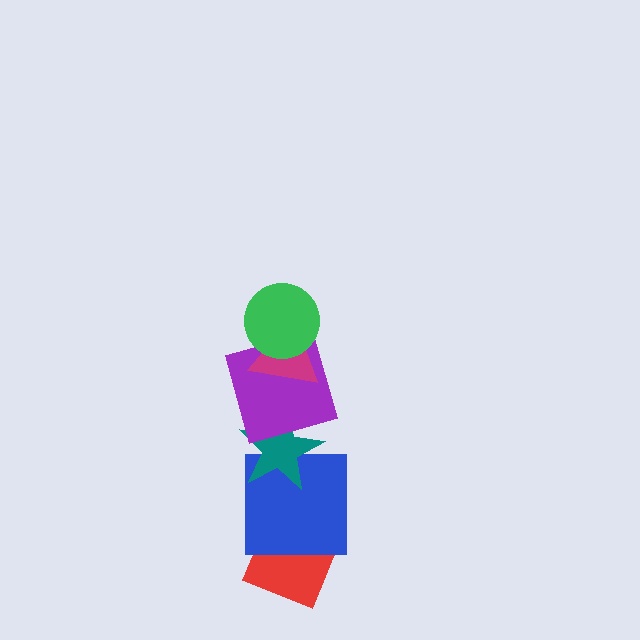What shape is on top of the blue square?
The teal star is on top of the blue square.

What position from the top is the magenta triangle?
The magenta triangle is 2nd from the top.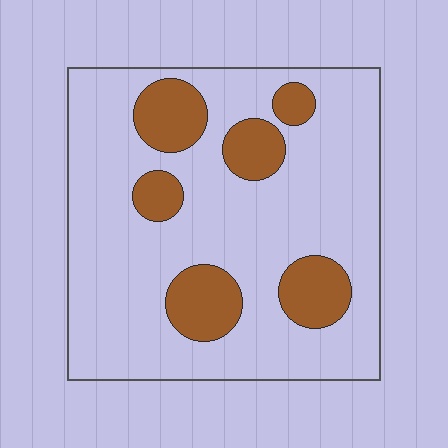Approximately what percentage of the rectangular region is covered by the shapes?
Approximately 20%.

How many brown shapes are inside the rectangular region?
6.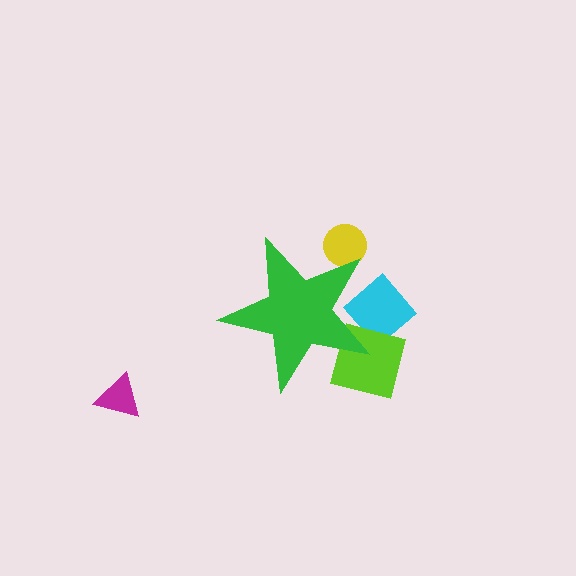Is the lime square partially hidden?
Yes, the lime square is partially hidden behind the green star.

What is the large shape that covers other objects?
A green star.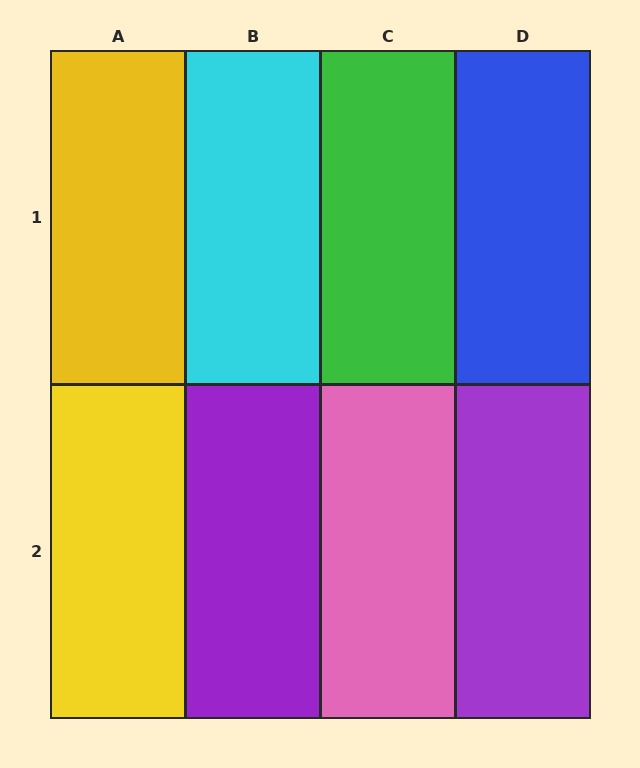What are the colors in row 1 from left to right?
Yellow, cyan, green, blue.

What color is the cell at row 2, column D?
Purple.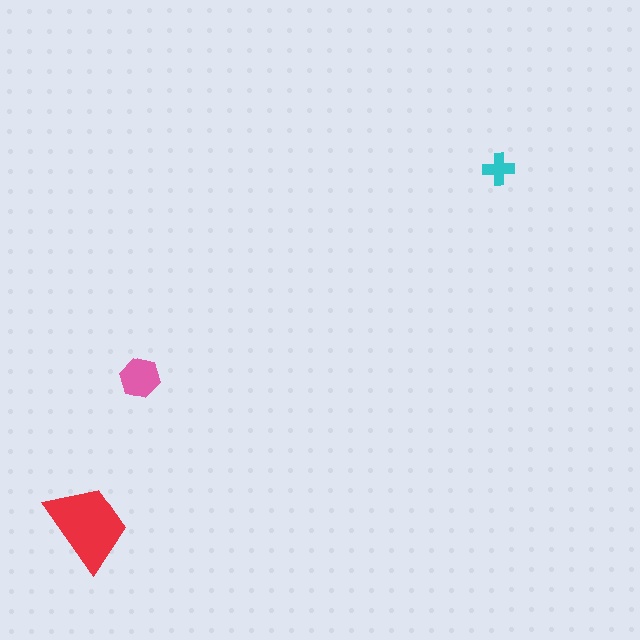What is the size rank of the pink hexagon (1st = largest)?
2nd.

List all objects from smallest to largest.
The cyan cross, the pink hexagon, the red trapezoid.